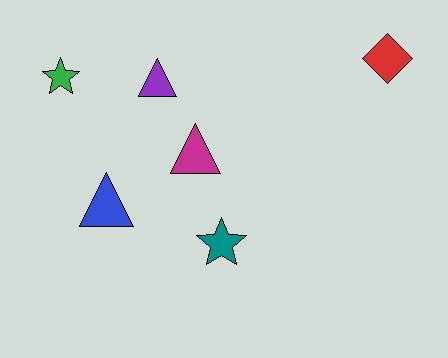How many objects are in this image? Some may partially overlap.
There are 6 objects.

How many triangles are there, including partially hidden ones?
There are 3 triangles.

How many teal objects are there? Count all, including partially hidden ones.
There is 1 teal object.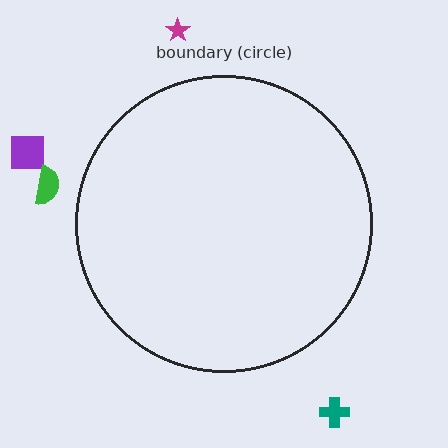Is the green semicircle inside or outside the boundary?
Outside.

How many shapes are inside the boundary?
0 inside, 4 outside.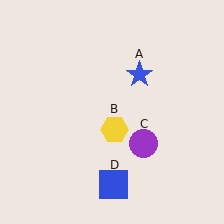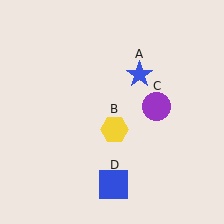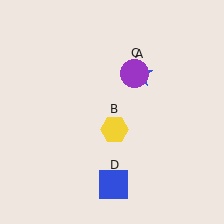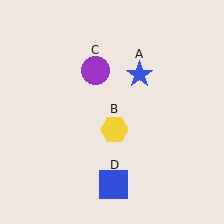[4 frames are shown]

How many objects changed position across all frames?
1 object changed position: purple circle (object C).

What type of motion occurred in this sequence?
The purple circle (object C) rotated counterclockwise around the center of the scene.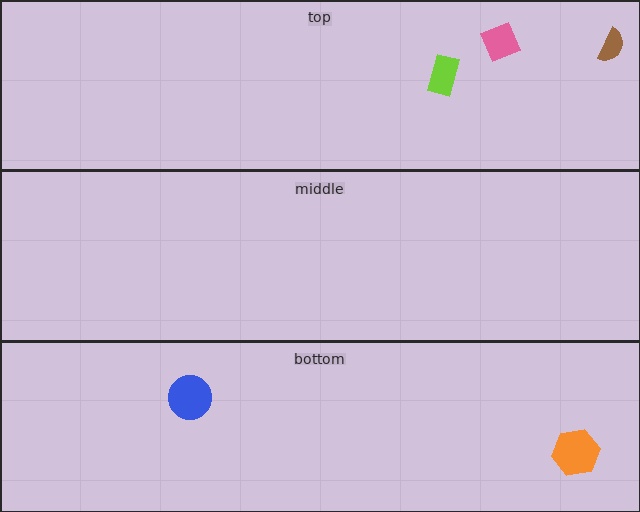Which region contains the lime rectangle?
The top region.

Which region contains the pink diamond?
The top region.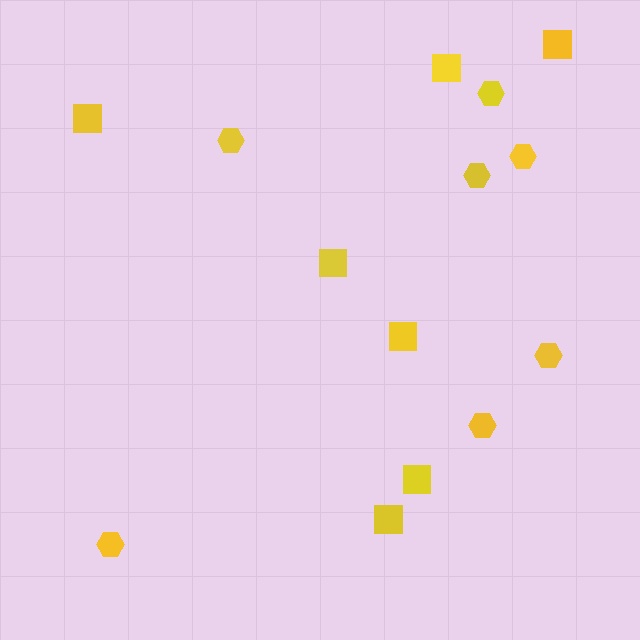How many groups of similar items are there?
There are 2 groups: one group of hexagons (7) and one group of squares (7).